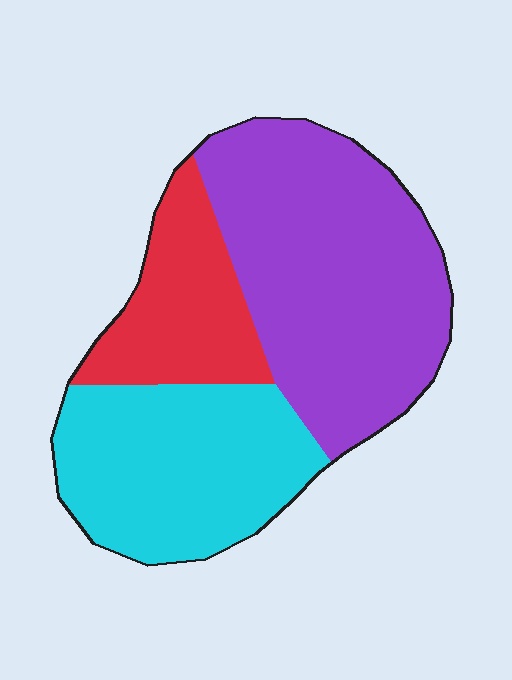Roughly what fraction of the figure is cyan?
Cyan takes up about one third (1/3) of the figure.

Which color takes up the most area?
Purple, at roughly 50%.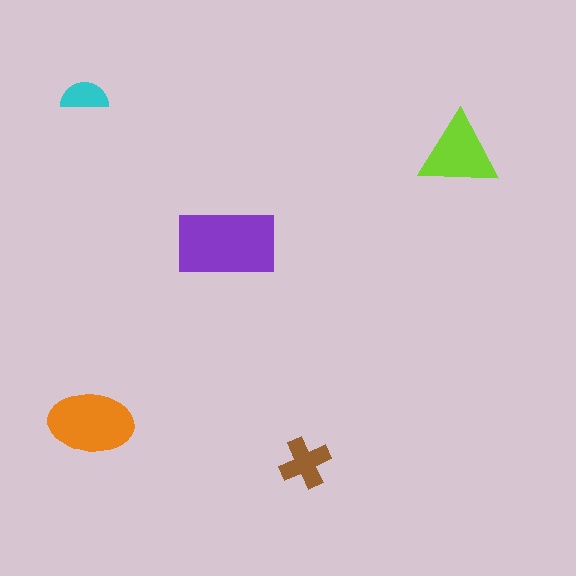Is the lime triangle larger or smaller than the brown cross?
Larger.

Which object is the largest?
The purple rectangle.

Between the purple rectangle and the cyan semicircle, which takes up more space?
The purple rectangle.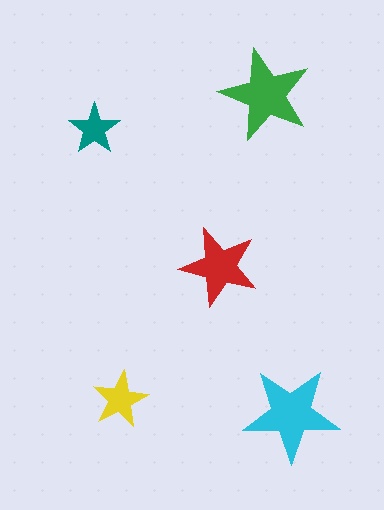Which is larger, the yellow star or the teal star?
The yellow one.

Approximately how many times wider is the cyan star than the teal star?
About 2 times wider.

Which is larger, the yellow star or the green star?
The green one.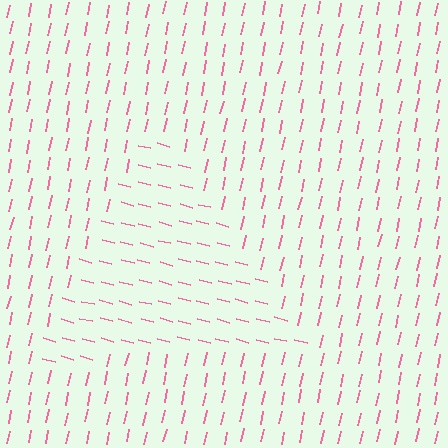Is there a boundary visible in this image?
Yes, there is a texture boundary formed by a change in line orientation.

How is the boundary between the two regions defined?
The boundary is defined purely by a change in line orientation (approximately 87 degrees difference). All lines are the same color and thickness.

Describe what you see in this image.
The image is filled with small pink line segments. A triangle region in the image has lines oriented differently from the surrounding lines, creating a visible texture boundary.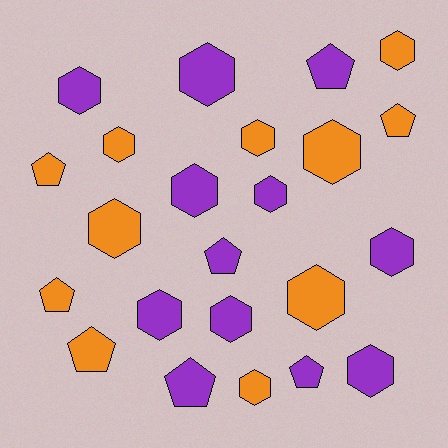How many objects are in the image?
There are 23 objects.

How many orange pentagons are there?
There are 4 orange pentagons.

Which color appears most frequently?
Purple, with 12 objects.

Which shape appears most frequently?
Hexagon, with 15 objects.